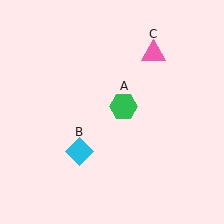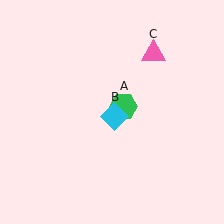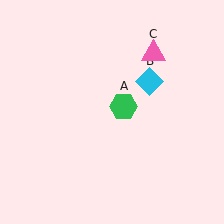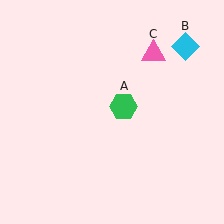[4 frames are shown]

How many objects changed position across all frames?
1 object changed position: cyan diamond (object B).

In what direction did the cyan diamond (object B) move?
The cyan diamond (object B) moved up and to the right.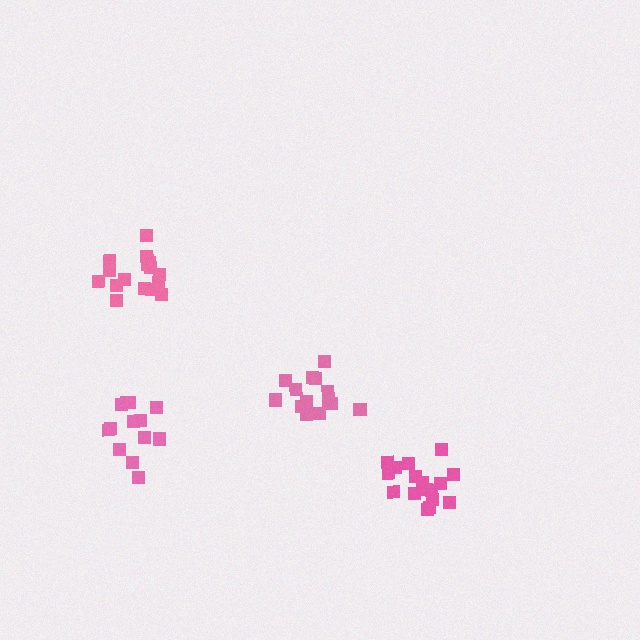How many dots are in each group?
Group 1: 14 dots, Group 2: 17 dots, Group 3: 13 dots, Group 4: 17 dots (61 total).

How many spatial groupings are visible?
There are 4 spatial groupings.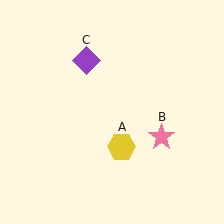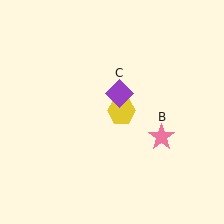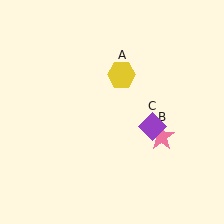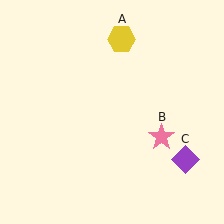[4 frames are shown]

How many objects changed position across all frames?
2 objects changed position: yellow hexagon (object A), purple diamond (object C).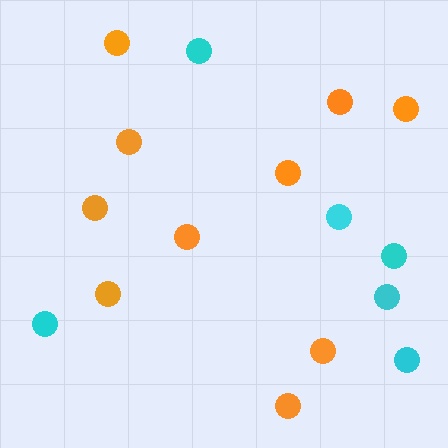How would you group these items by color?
There are 2 groups: one group of orange circles (10) and one group of cyan circles (6).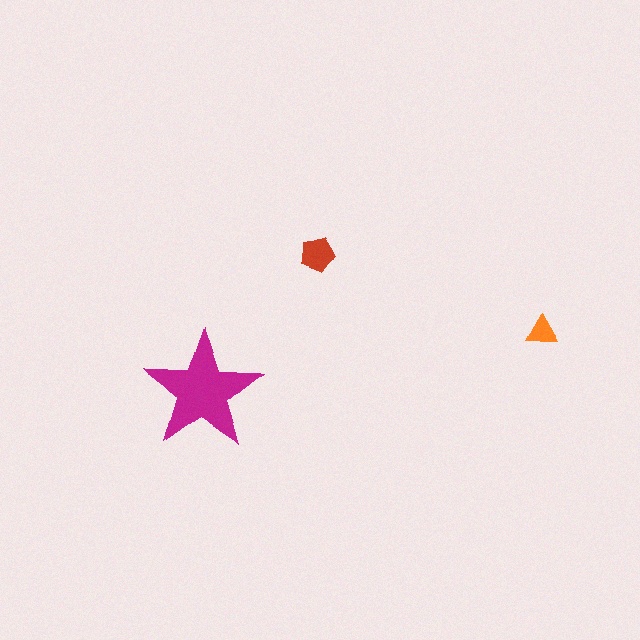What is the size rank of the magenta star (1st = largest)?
1st.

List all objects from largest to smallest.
The magenta star, the red pentagon, the orange triangle.